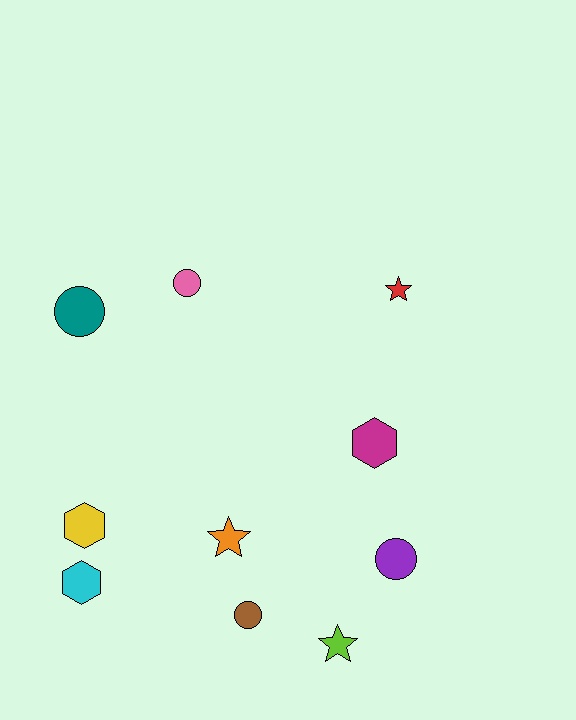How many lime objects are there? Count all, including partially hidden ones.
There is 1 lime object.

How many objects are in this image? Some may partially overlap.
There are 10 objects.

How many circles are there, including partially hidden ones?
There are 4 circles.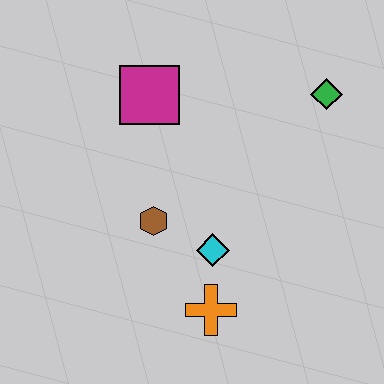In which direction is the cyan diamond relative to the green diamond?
The cyan diamond is below the green diamond.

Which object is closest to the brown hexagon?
The cyan diamond is closest to the brown hexagon.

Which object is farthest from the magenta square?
The orange cross is farthest from the magenta square.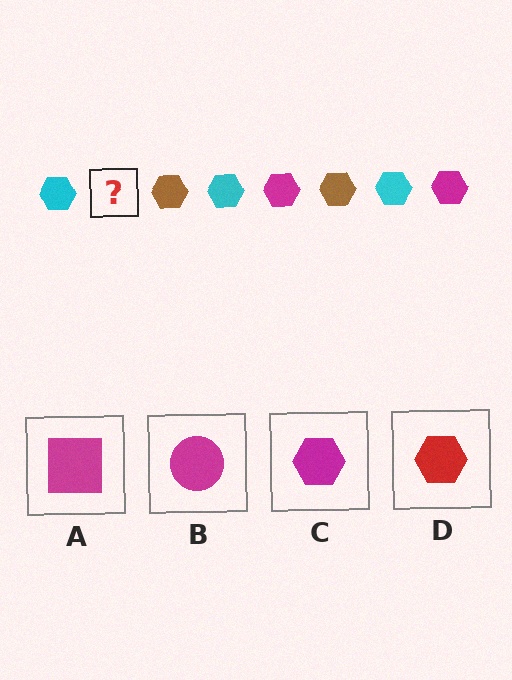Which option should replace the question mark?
Option C.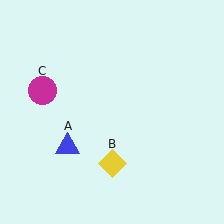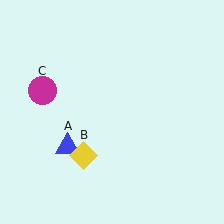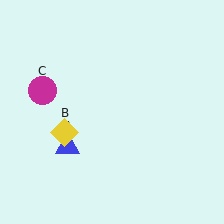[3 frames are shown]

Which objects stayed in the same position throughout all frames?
Blue triangle (object A) and magenta circle (object C) remained stationary.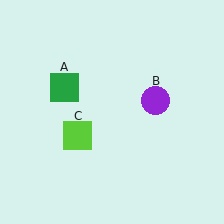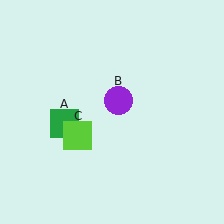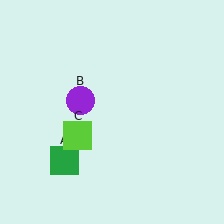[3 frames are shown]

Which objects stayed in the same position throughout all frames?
Lime square (object C) remained stationary.